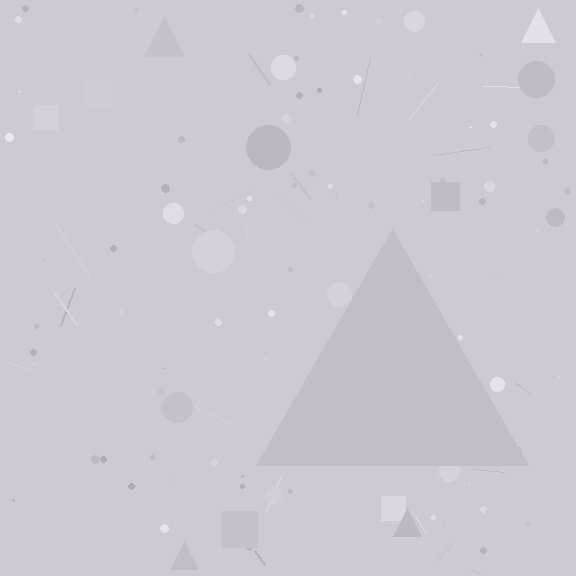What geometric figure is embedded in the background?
A triangle is embedded in the background.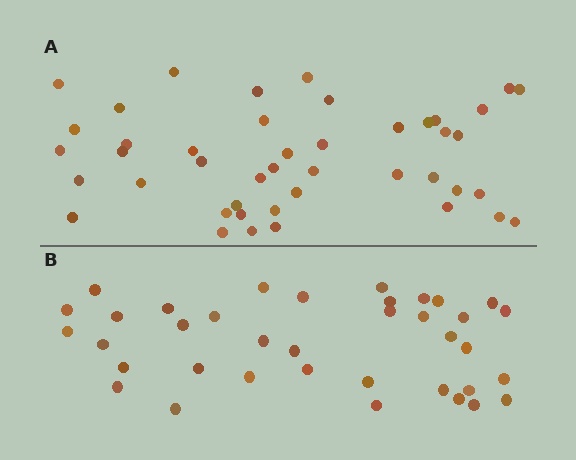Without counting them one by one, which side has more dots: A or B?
Region A (the top region) has more dots.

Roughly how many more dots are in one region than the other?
Region A has roughly 8 or so more dots than region B.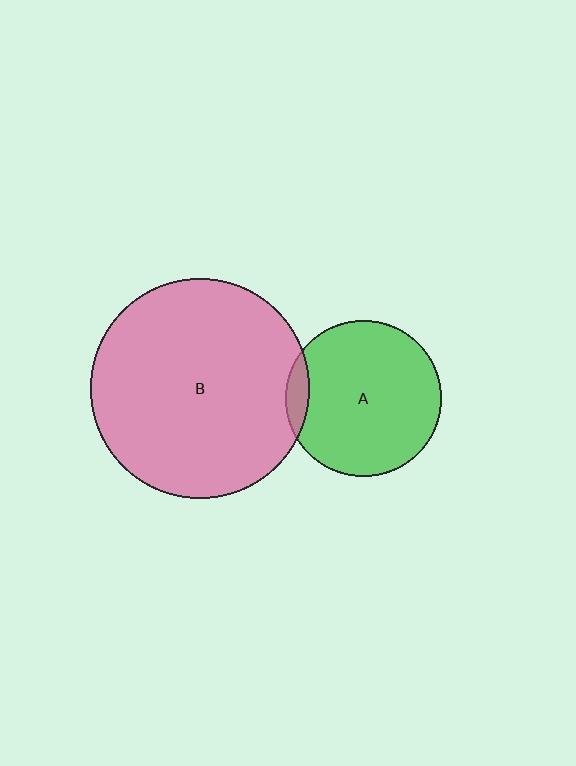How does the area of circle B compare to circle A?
Approximately 2.0 times.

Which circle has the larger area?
Circle B (pink).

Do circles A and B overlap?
Yes.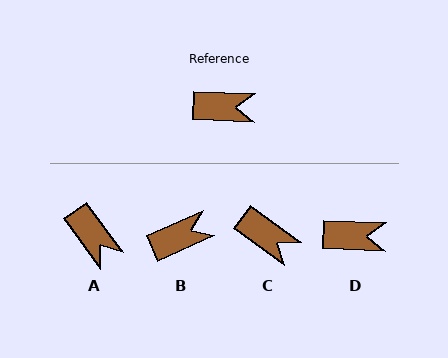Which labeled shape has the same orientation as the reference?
D.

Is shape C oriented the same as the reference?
No, it is off by about 34 degrees.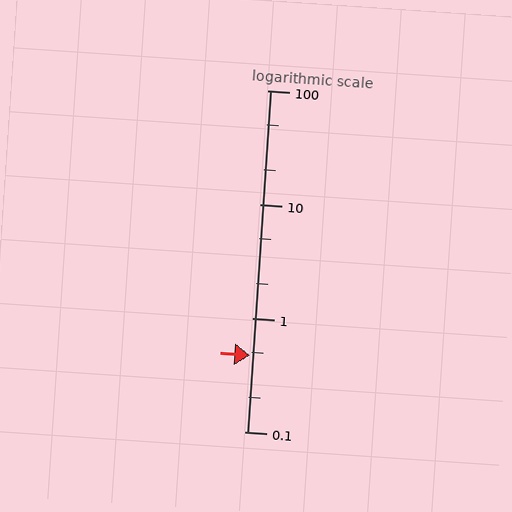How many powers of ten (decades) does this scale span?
The scale spans 3 decades, from 0.1 to 100.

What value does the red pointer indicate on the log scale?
The pointer indicates approximately 0.47.